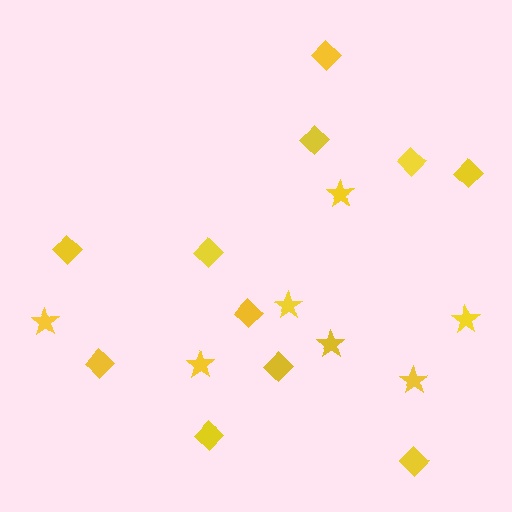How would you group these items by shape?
There are 2 groups: one group of diamonds (11) and one group of stars (7).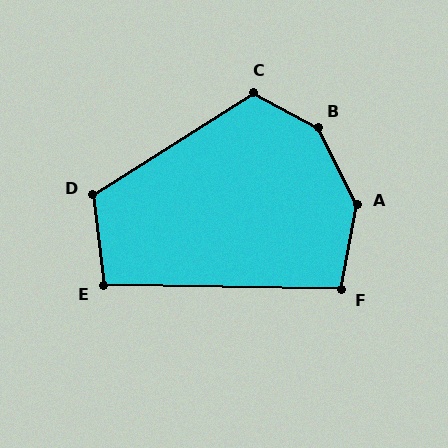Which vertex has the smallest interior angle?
E, at approximately 98 degrees.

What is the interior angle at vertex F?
Approximately 99 degrees (obtuse).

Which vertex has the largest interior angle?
B, at approximately 145 degrees.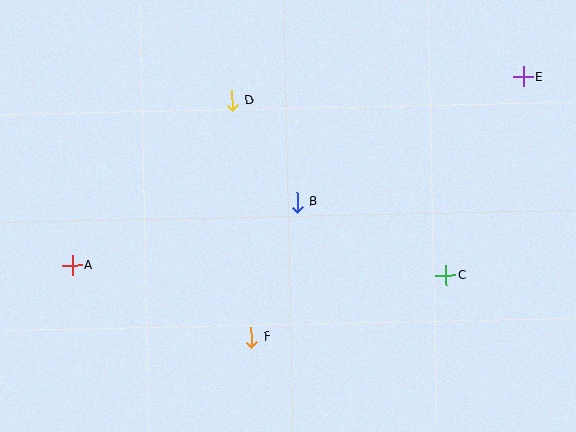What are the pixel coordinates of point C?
Point C is at (446, 275).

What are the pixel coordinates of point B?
Point B is at (297, 202).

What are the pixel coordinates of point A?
Point A is at (72, 265).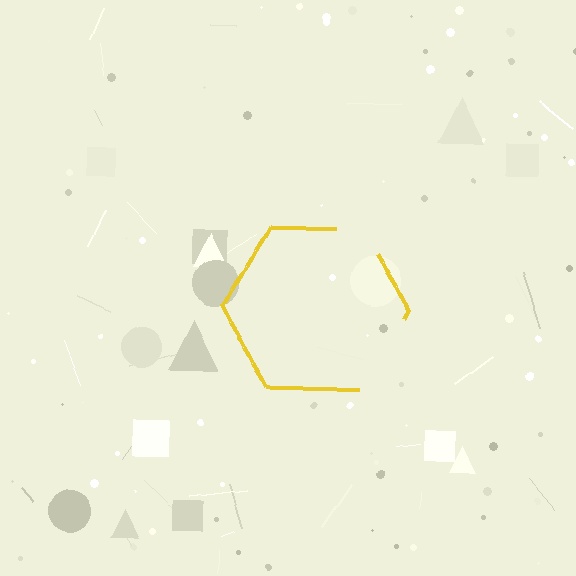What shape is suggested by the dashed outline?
The dashed outline suggests a hexagon.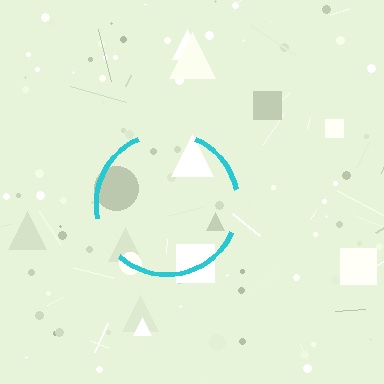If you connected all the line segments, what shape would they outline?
They would outline a circle.